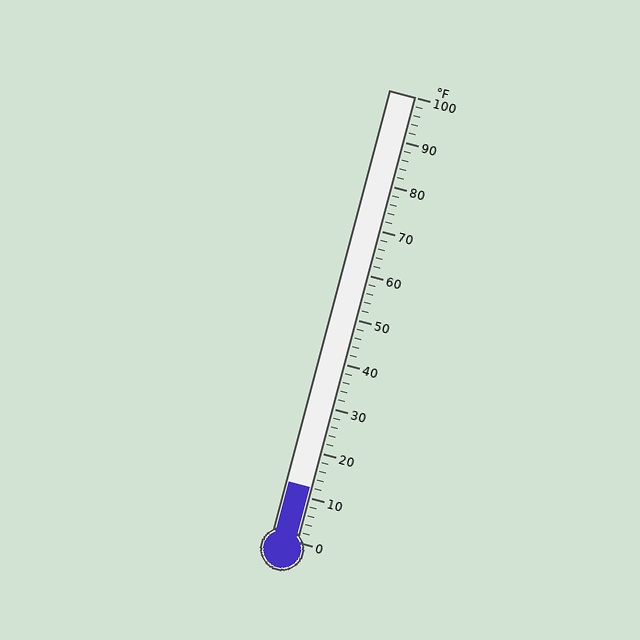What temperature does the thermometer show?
The thermometer shows approximately 12°F.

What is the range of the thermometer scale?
The thermometer scale ranges from 0°F to 100°F.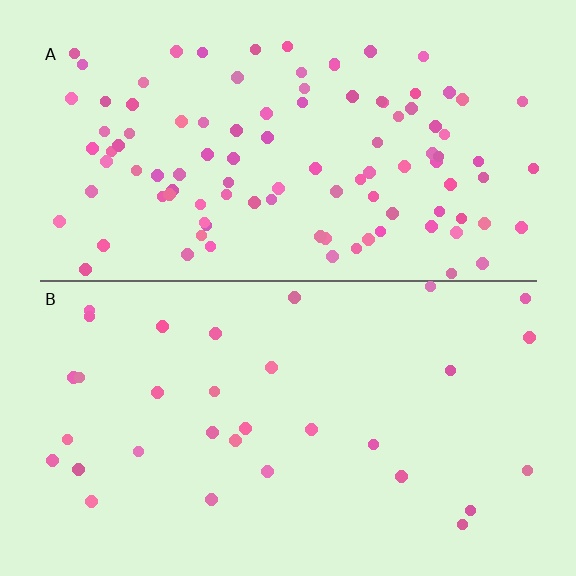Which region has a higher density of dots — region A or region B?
A (the top).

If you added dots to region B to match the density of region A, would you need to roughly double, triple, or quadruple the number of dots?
Approximately triple.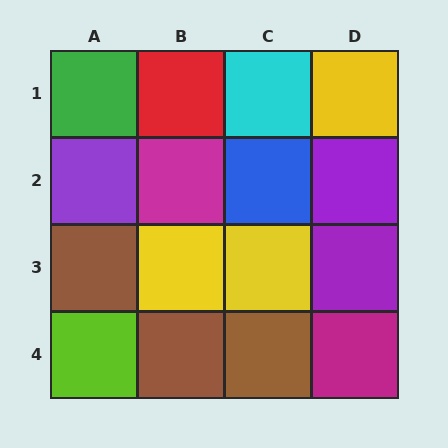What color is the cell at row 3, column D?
Purple.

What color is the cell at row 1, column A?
Green.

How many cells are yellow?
3 cells are yellow.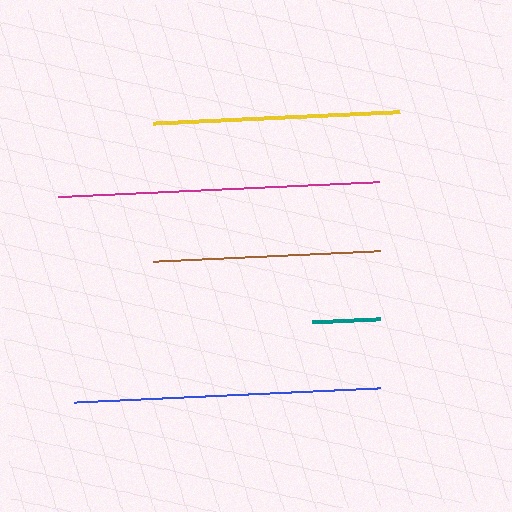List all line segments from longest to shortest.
From longest to shortest: magenta, blue, yellow, brown, teal.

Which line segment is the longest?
The magenta line is the longest at approximately 321 pixels.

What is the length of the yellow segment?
The yellow segment is approximately 247 pixels long.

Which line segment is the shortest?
The teal line is the shortest at approximately 68 pixels.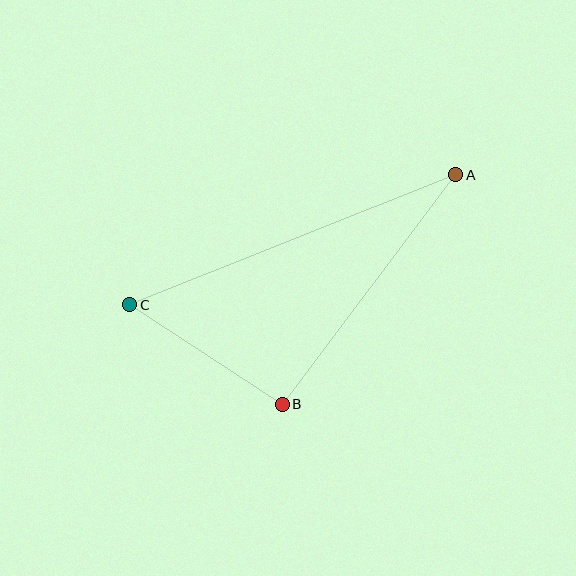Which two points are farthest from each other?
Points A and C are farthest from each other.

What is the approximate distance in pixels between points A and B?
The distance between A and B is approximately 288 pixels.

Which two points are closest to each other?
Points B and C are closest to each other.